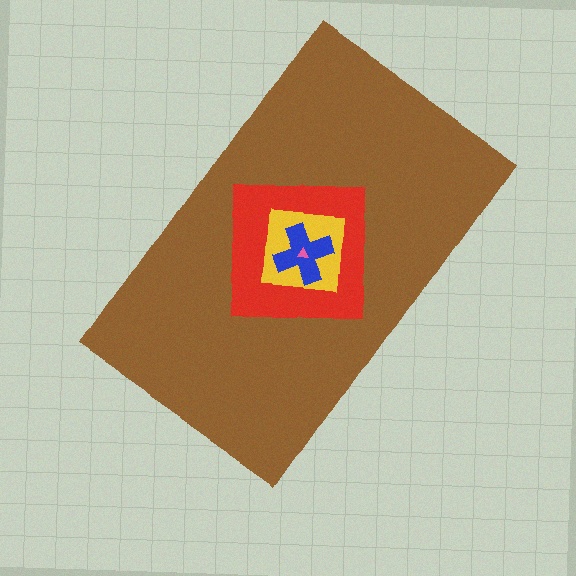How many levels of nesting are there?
5.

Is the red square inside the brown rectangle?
Yes.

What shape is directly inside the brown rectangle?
The red square.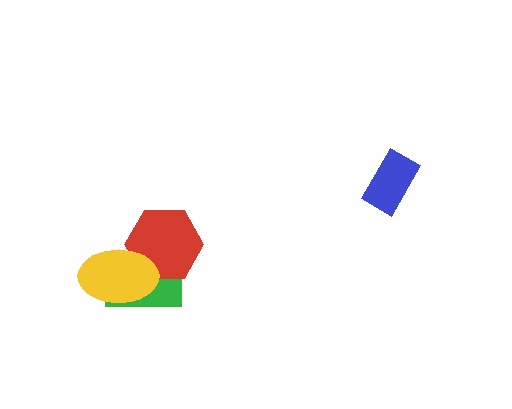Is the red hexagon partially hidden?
Yes, it is partially covered by another shape.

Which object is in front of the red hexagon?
The yellow ellipse is in front of the red hexagon.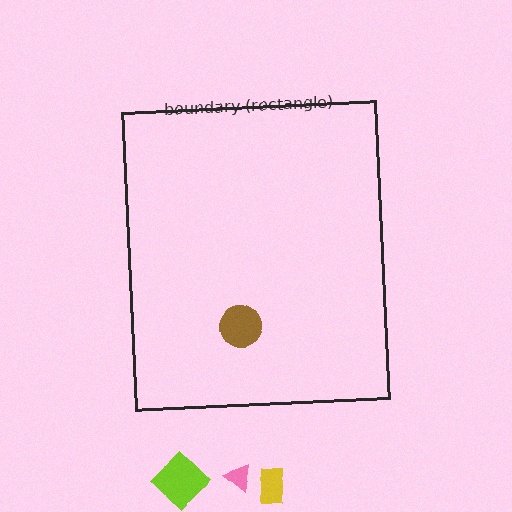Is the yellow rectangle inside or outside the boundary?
Outside.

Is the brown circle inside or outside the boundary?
Inside.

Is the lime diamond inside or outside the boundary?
Outside.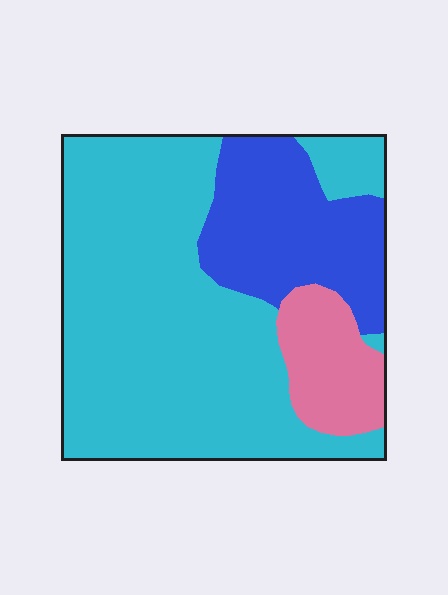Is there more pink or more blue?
Blue.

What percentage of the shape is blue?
Blue covers roughly 25% of the shape.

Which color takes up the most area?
Cyan, at roughly 65%.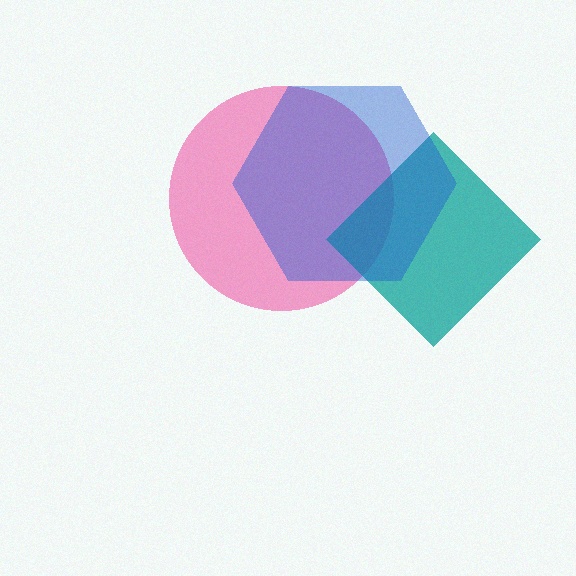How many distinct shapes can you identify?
There are 3 distinct shapes: a pink circle, a teal diamond, a blue hexagon.